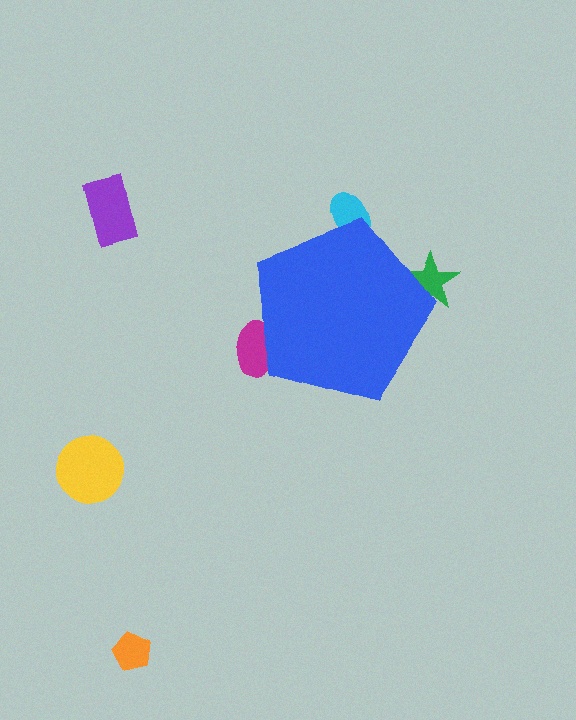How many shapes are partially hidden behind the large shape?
3 shapes are partially hidden.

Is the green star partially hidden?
Yes, the green star is partially hidden behind the blue pentagon.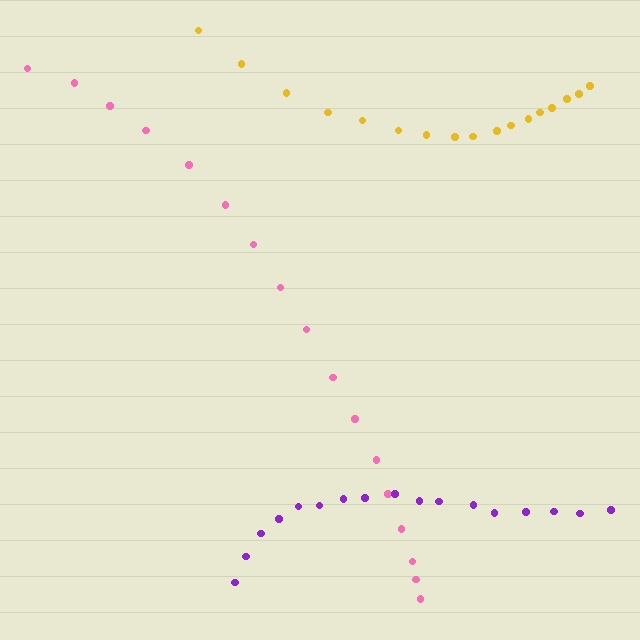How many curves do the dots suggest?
There are 3 distinct paths.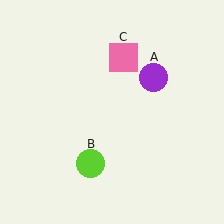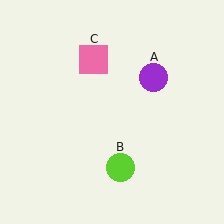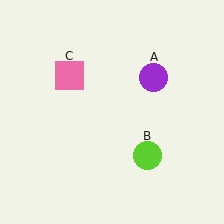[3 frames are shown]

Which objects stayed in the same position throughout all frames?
Purple circle (object A) remained stationary.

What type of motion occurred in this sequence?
The lime circle (object B), pink square (object C) rotated counterclockwise around the center of the scene.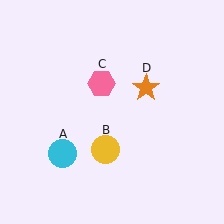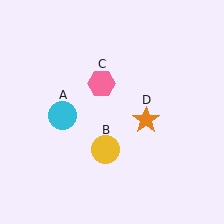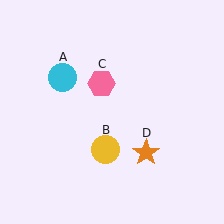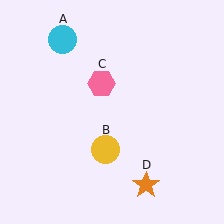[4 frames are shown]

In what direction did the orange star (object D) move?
The orange star (object D) moved down.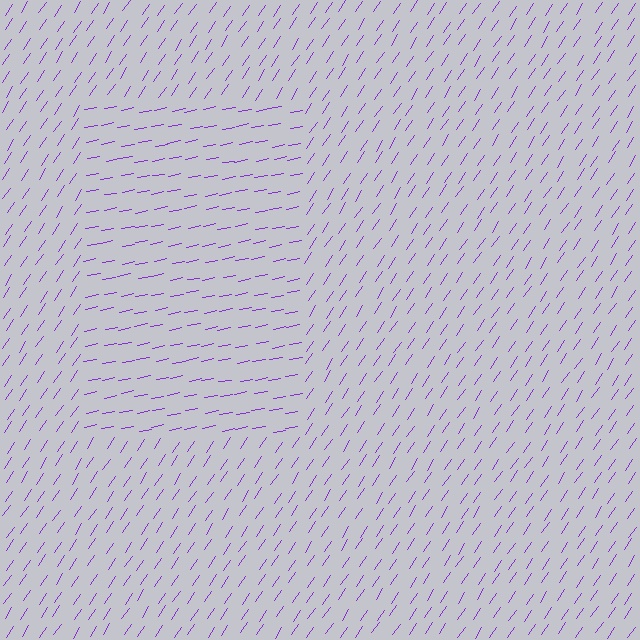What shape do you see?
I see a rectangle.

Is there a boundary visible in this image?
Yes, there is a texture boundary formed by a change in line orientation.